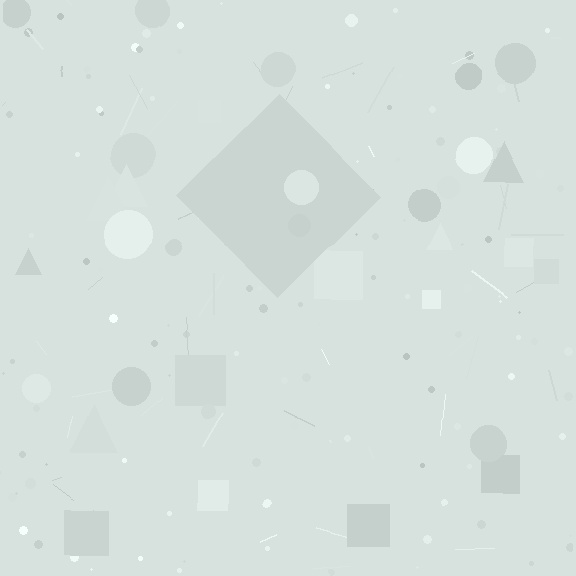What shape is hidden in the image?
A diamond is hidden in the image.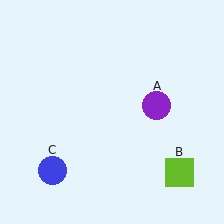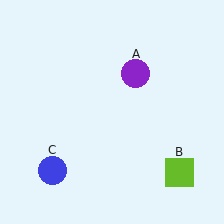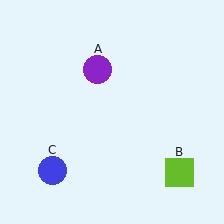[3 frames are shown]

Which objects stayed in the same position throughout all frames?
Lime square (object B) and blue circle (object C) remained stationary.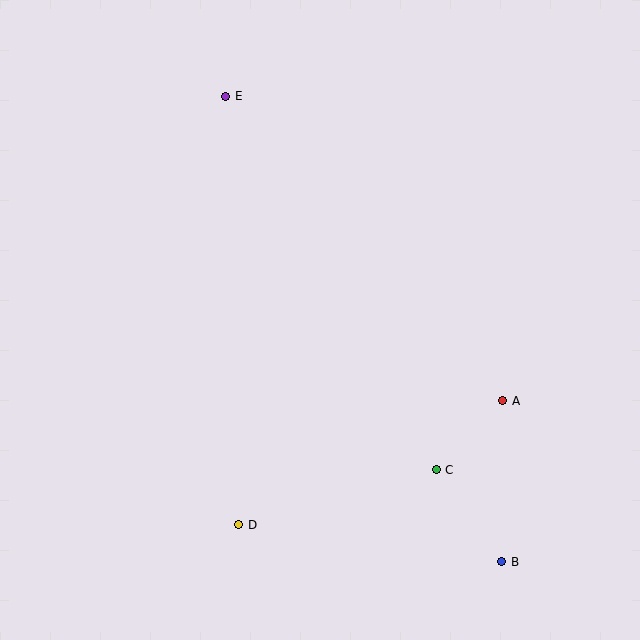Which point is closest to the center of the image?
Point C at (436, 470) is closest to the center.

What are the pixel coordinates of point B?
Point B is at (502, 562).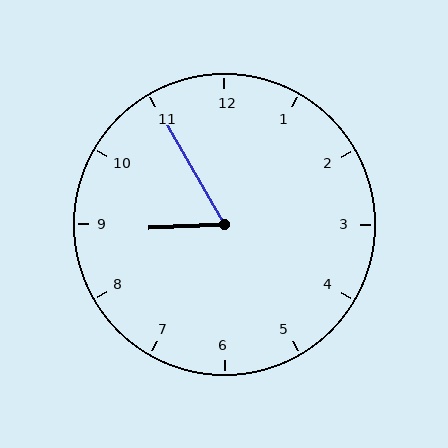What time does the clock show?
8:55.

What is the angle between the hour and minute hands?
Approximately 62 degrees.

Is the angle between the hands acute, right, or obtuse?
It is acute.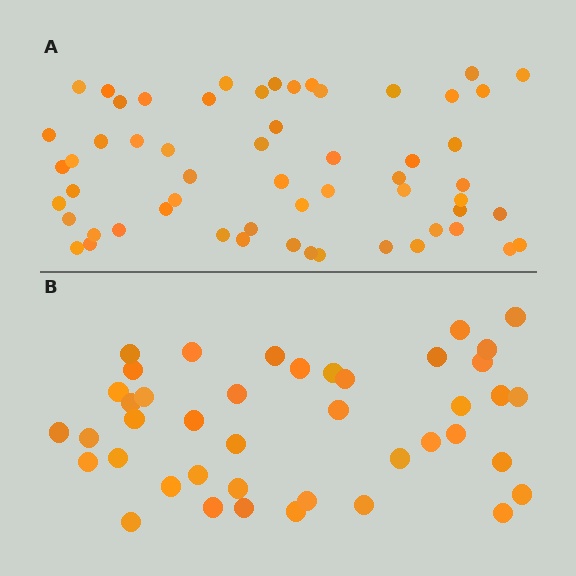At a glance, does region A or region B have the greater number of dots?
Region A (the top region) has more dots.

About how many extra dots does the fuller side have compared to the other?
Region A has approximately 15 more dots than region B.